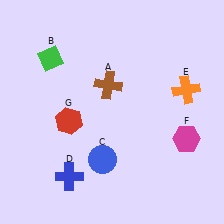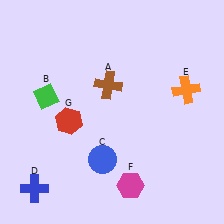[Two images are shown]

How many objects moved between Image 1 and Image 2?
3 objects moved between the two images.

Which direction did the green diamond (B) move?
The green diamond (B) moved down.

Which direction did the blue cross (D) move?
The blue cross (D) moved left.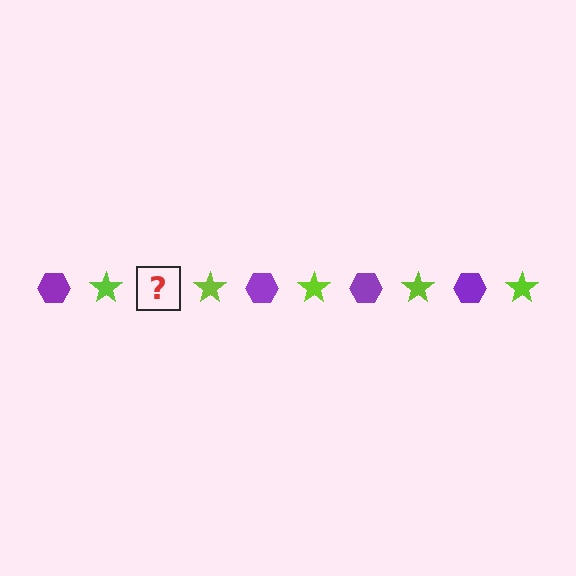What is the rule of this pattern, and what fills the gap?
The rule is that the pattern alternates between purple hexagon and lime star. The gap should be filled with a purple hexagon.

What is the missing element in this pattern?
The missing element is a purple hexagon.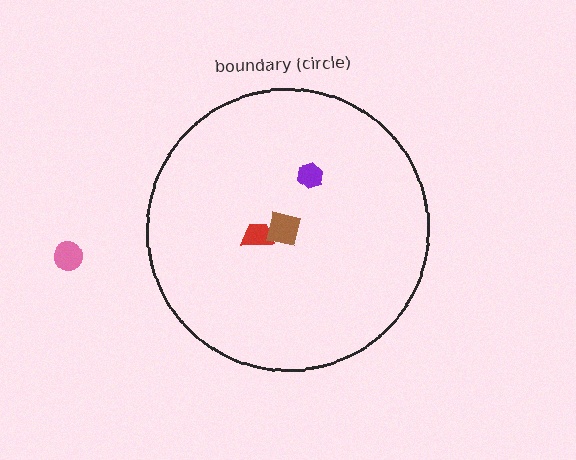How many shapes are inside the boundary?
3 inside, 1 outside.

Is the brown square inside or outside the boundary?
Inside.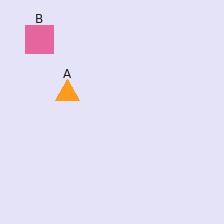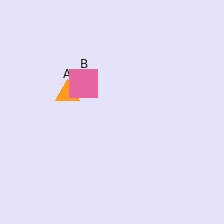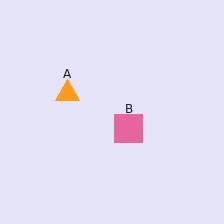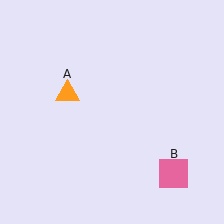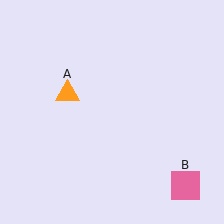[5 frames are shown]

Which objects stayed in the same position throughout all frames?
Orange triangle (object A) remained stationary.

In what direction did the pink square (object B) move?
The pink square (object B) moved down and to the right.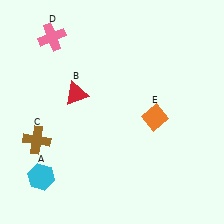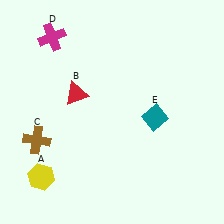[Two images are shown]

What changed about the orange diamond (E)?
In Image 1, E is orange. In Image 2, it changed to teal.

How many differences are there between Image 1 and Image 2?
There are 3 differences between the two images.